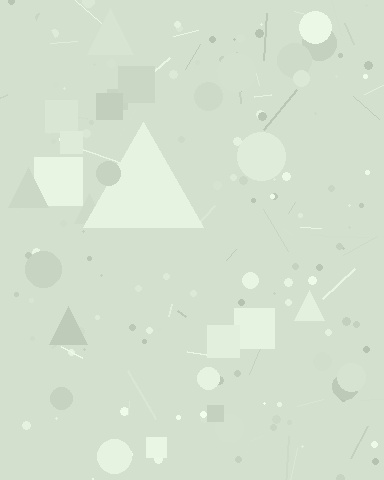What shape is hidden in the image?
A triangle is hidden in the image.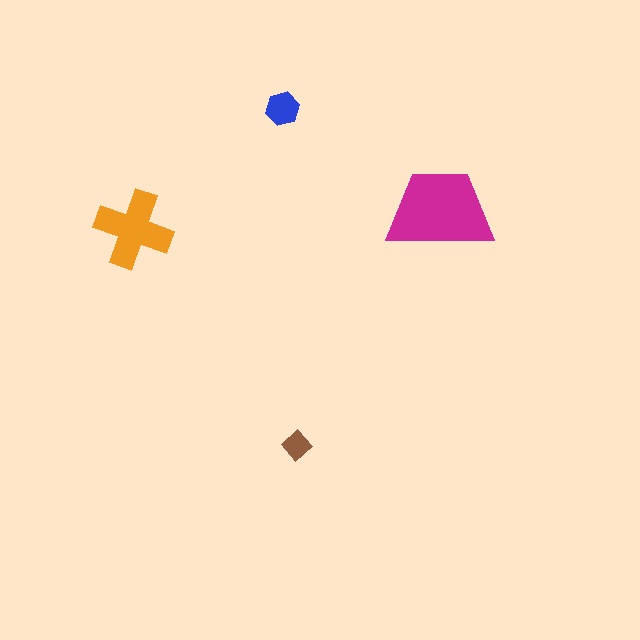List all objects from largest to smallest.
The magenta trapezoid, the orange cross, the blue hexagon, the brown diamond.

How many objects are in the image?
There are 4 objects in the image.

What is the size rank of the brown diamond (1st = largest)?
4th.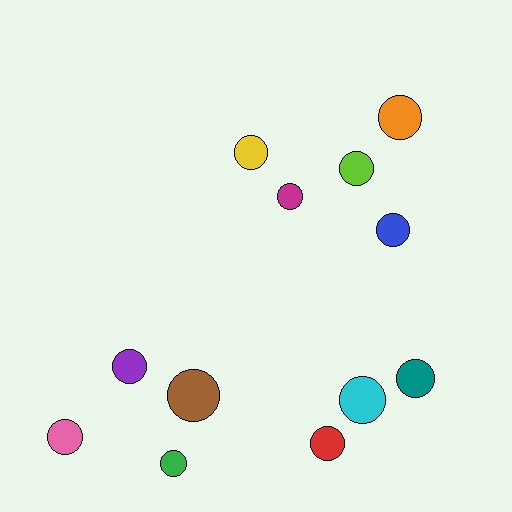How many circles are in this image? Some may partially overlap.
There are 12 circles.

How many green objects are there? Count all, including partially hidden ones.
There is 1 green object.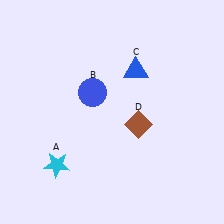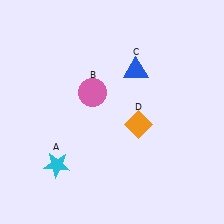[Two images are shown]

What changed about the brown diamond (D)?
In Image 1, D is brown. In Image 2, it changed to orange.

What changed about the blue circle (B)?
In Image 1, B is blue. In Image 2, it changed to pink.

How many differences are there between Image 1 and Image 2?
There are 2 differences between the two images.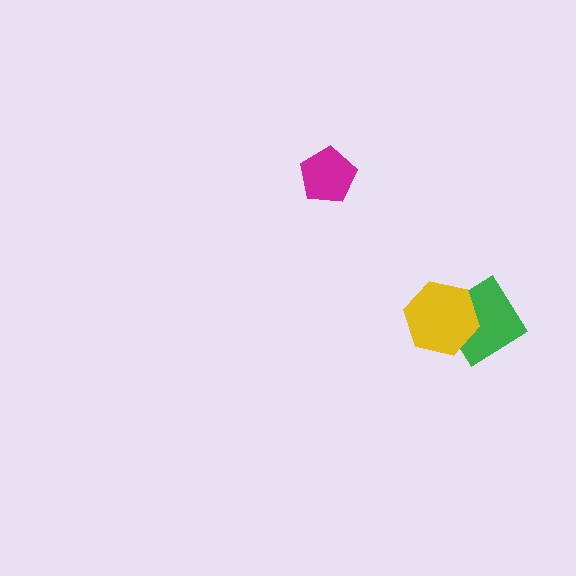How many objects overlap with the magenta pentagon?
0 objects overlap with the magenta pentagon.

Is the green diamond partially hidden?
Yes, it is partially covered by another shape.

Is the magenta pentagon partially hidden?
No, no other shape covers it.